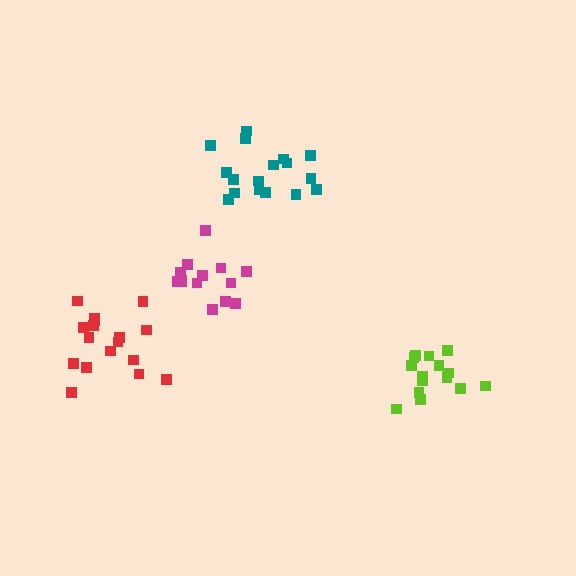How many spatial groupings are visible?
There are 4 spatial groupings.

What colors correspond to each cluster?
The clusters are colored: teal, lime, magenta, red.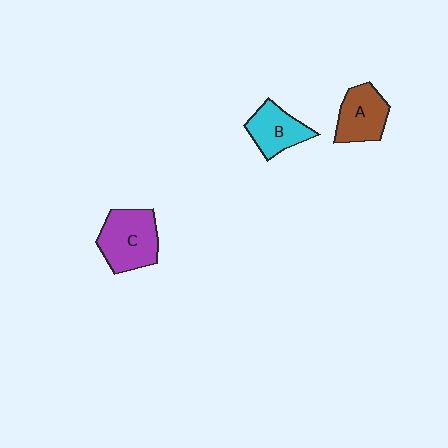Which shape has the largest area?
Shape C (purple).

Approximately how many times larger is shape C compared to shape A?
Approximately 1.3 times.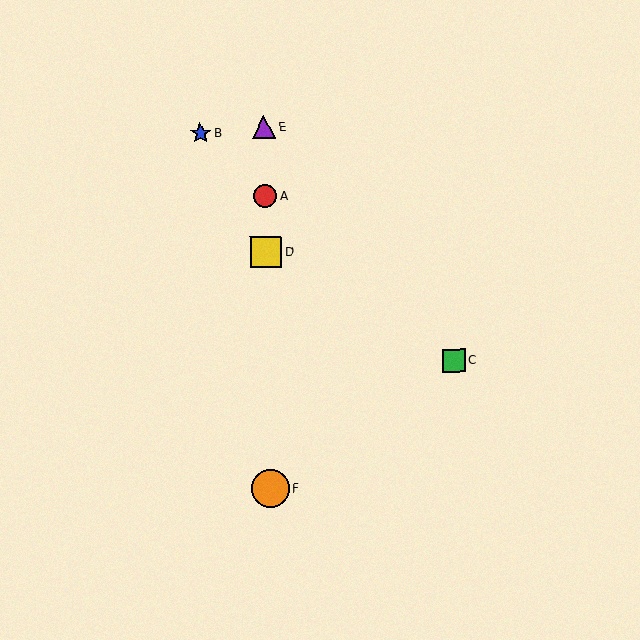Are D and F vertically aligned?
Yes, both are at x≈266.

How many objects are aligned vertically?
4 objects (A, D, E, F) are aligned vertically.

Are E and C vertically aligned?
No, E is at x≈264 and C is at x≈453.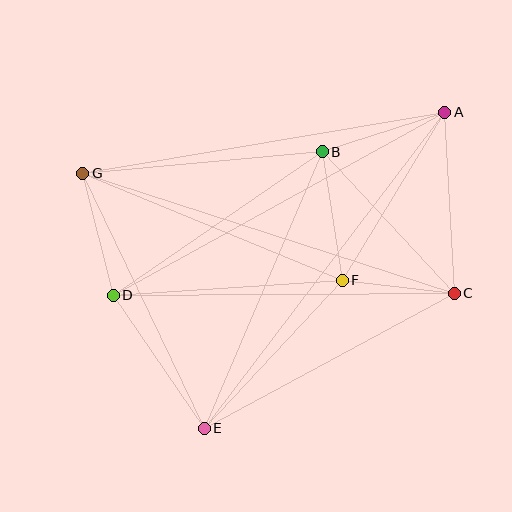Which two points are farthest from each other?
Points A and E are farthest from each other.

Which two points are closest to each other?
Points C and F are closest to each other.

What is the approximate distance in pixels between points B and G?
The distance between B and G is approximately 240 pixels.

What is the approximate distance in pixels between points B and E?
The distance between B and E is approximately 301 pixels.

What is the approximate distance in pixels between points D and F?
The distance between D and F is approximately 229 pixels.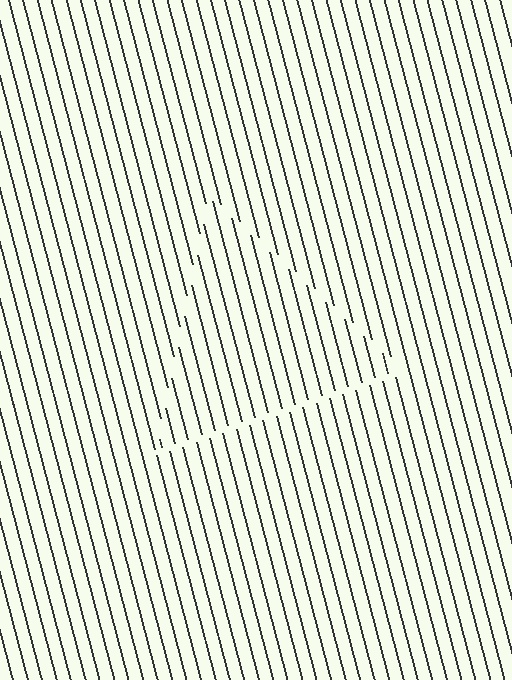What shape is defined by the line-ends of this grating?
An illusory triangle. The interior of the shape contains the same grating, shifted by half a period — the contour is defined by the phase discontinuity where line-ends from the inner and outer gratings abut.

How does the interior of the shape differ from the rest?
The interior of the shape contains the same grating, shifted by half a period — the contour is defined by the phase discontinuity where line-ends from the inner and outer gratings abut.